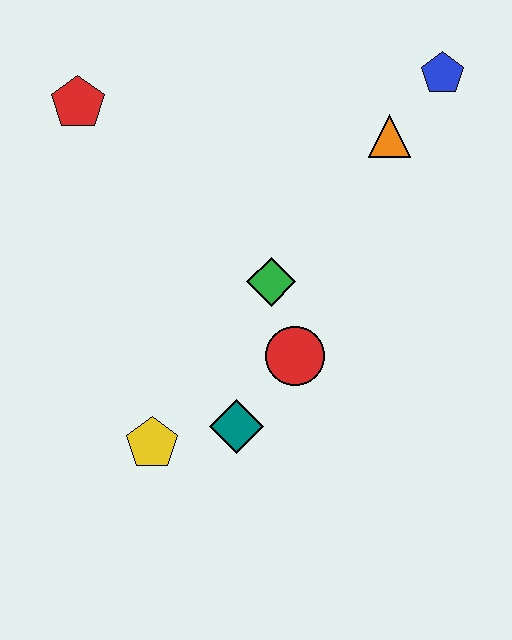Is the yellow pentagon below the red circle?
Yes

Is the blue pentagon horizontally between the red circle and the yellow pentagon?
No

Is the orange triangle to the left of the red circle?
No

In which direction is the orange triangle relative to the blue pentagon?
The orange triangle is below the blue pentagon.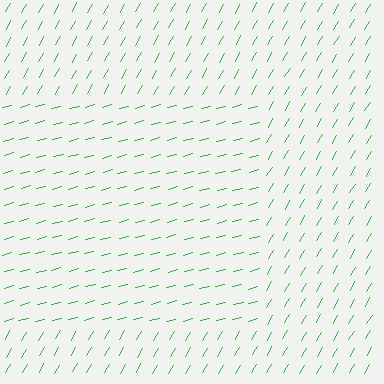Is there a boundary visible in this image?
Yes, there is a texture boundary formed by a change in line orientation.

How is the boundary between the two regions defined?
The boundary is defined purely by a change in line orientation (approximately 45 degrees difference). All lines are the same color and thickness.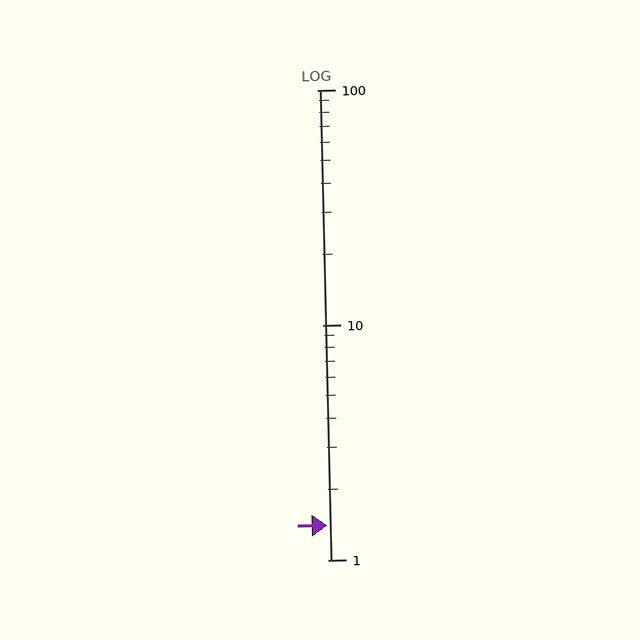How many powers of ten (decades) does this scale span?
The scale spans 2 decades, from 1 to 100.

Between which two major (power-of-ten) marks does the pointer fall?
The pointer is between 1 and 10.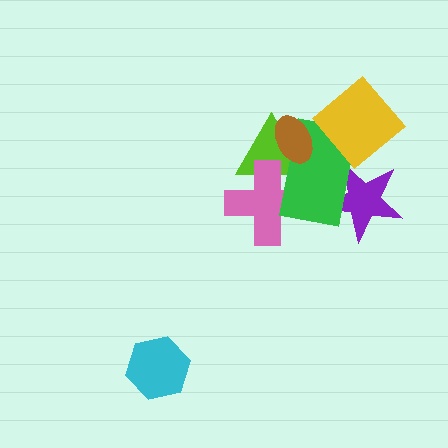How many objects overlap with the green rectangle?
5 objects overlap with the green rectangle.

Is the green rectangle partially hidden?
Yes, it is partially covered by another shape.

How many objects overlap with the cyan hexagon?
0 objects overlap with the cyan hexagon.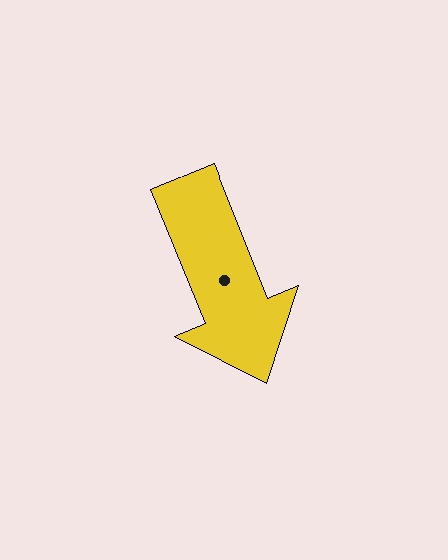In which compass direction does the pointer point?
South.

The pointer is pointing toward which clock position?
Roughly 5 o'clock.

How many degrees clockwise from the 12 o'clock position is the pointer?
Approximately 158 degrees.